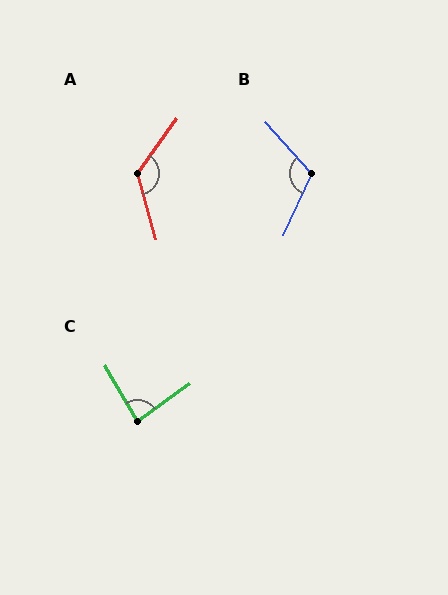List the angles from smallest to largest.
C (84°), B (114°), A (129°).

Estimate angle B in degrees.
Approximately 114 degrees.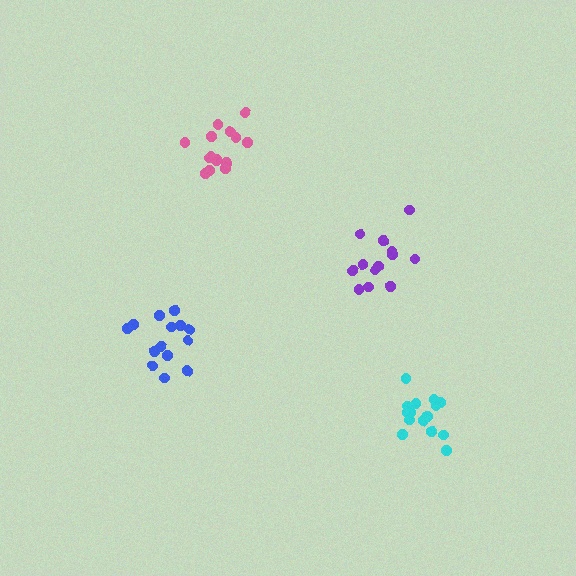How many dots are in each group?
Group 1: 14 dots, Group 2: 13 dots, Group 3: 15 dots, Group 4: 15 dots (57 total).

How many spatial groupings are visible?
There are 4 spatial groupings.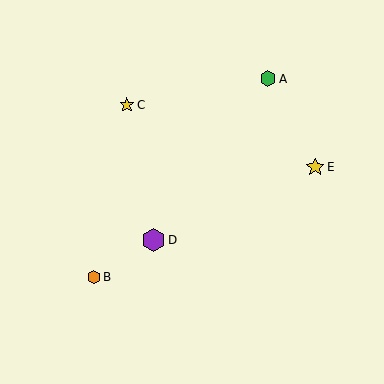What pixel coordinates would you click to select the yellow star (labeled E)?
Click at (315, 167) to select the yellow star E.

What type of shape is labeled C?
Shape C is a yellow star.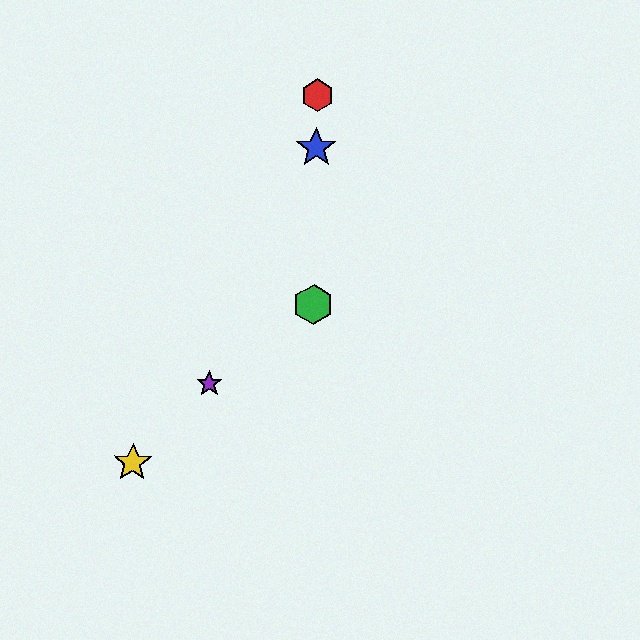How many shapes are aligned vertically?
3 shapes (the red hexagon, the blue star, the green hexagon) are aligned vertically.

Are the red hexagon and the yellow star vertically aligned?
No, the red hexagon is at x≈317 and the yellow star is at x≈133.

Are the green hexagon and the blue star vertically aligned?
Yes, both are at x≈314.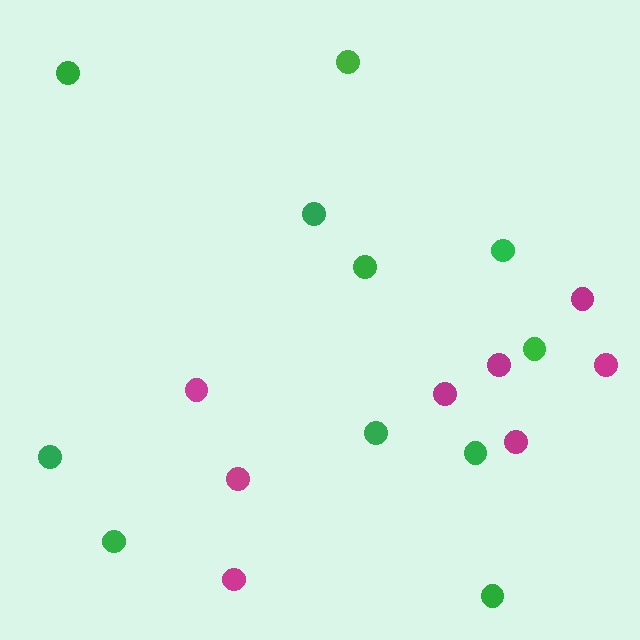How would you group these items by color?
There are 2 groups: one group of magenta circles (8) and one group of green circles (11).